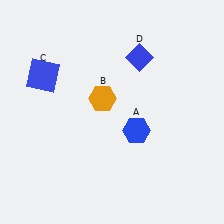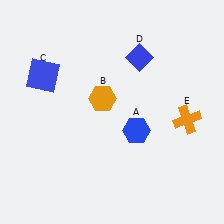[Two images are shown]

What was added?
An orange cross (E) was added in Image 2.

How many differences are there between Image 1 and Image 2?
There is 1 difference between the two images.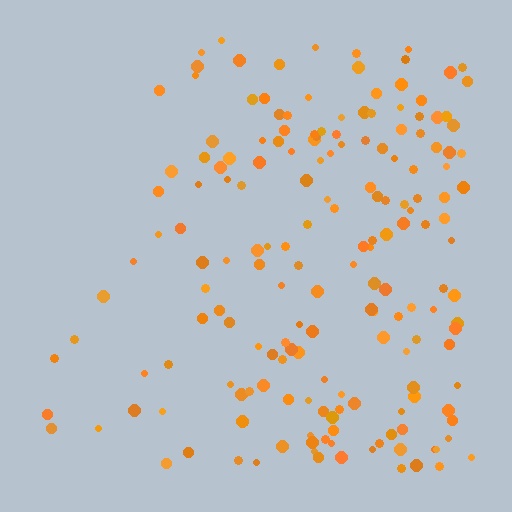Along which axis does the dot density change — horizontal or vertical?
Horizontal.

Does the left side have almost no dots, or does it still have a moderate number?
Still a moderate number, just noticeably fewer than the right.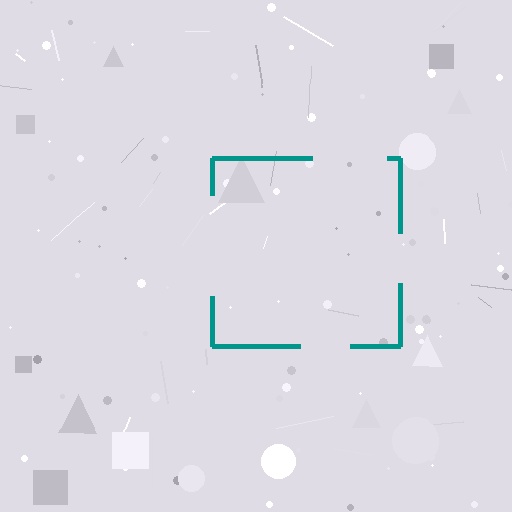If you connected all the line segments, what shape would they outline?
They would outline a square.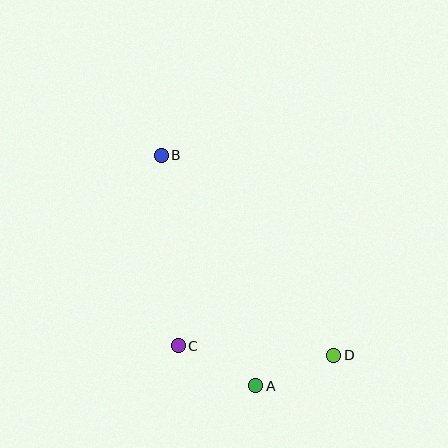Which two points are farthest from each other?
Points B and D are farthest from each other.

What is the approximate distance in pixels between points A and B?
The distance between A and B is approximately 249 pixels.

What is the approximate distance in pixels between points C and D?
The distance between C and D is approximately 156 pixels.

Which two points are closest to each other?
Points A and D are closest to each other.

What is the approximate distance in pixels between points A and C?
The distance between A and C is approximately 87 pixels.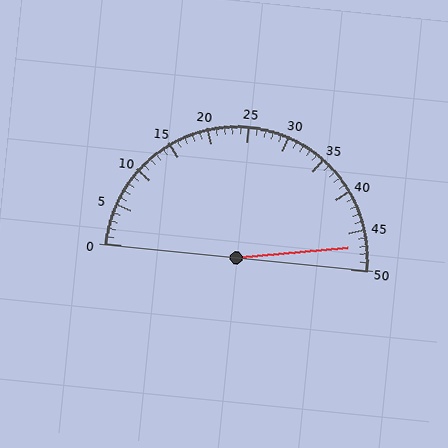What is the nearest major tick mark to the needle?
The nearest major tick mark is 45.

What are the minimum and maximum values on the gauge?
The gauge ranges from 0 to 50.